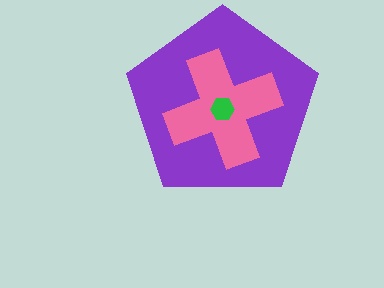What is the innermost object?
The green hexagon.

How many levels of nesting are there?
3.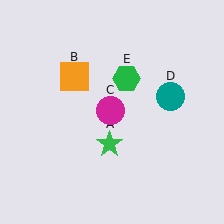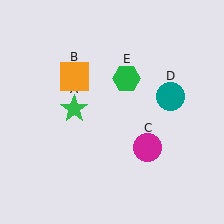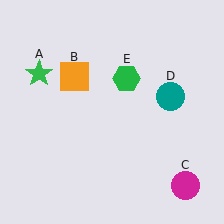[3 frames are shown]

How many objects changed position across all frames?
2 objects changed position: green star (object A), magenta circle (object C).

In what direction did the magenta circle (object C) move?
The magenta circle (object C) moved down and to the right.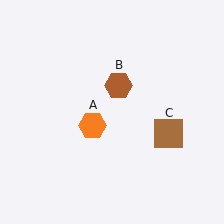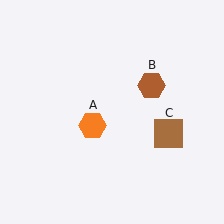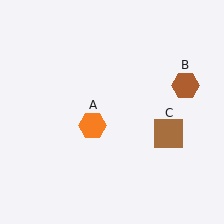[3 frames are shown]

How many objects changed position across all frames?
1 object changed position: brown hexagon (object B).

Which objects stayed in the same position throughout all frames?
Orange hexagon (object A) and brown square (object C) remained stationary.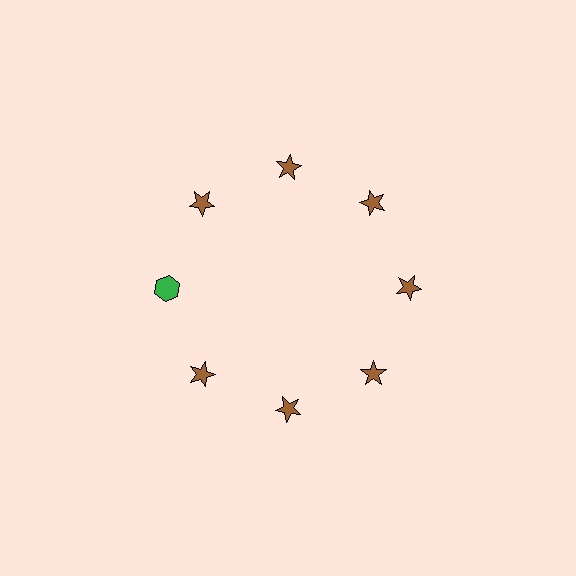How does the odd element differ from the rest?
It differs in both color (green instead of brown) and shape (hexagon instead of star).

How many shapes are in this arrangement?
There are 8 shapes arranged in a ring pattern.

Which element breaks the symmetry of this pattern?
The green hexagon at roughly the 9 o'clock position breaks the symmetry. All other shapes are brown stars.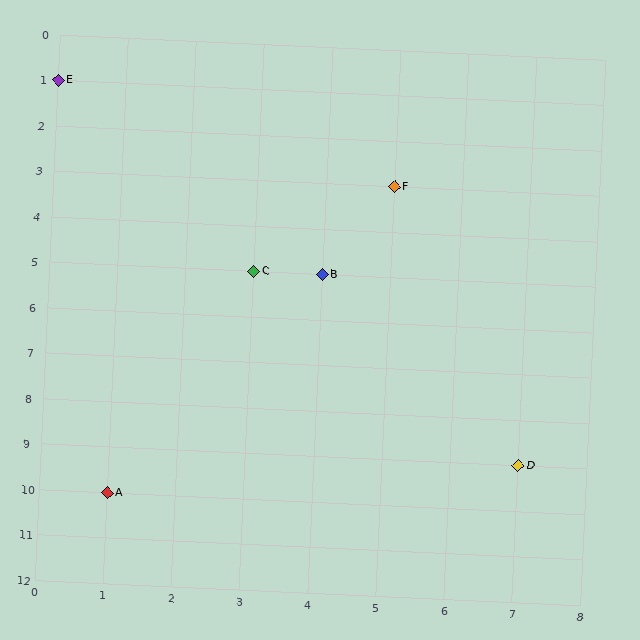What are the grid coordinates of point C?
Point C is at grid coordinates (3, 5).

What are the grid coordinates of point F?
Point F is at grid coordinates (5, 3).